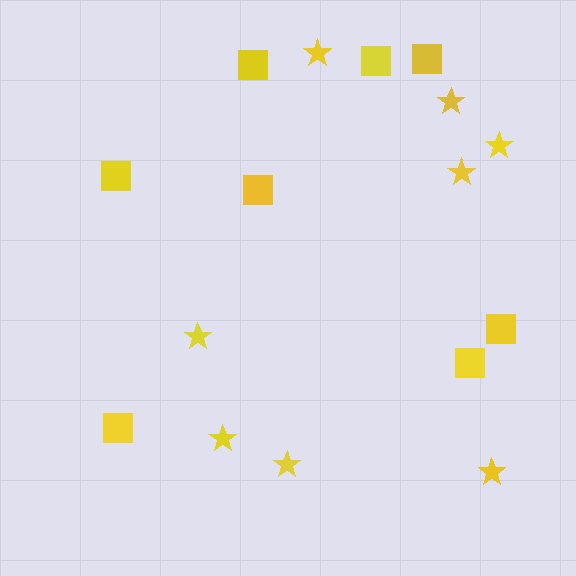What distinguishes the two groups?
There are 2 groups: one group of squares (8) and one group of stars (8).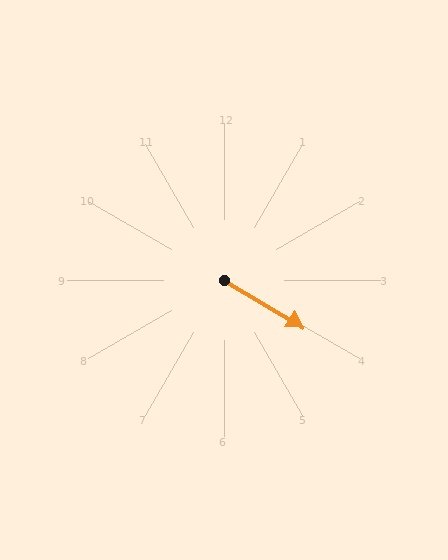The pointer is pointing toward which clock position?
Roughly 4 o'clock.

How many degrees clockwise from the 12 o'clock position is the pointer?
Approximately 121 degrees.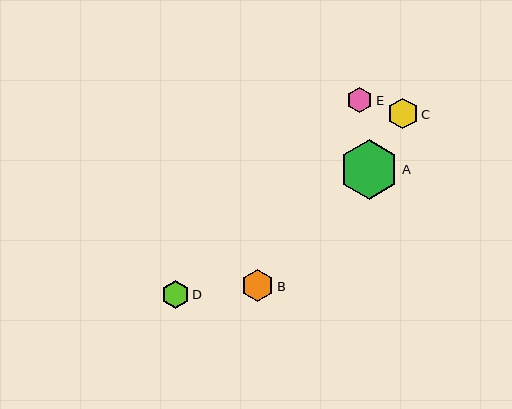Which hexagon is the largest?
Hexagon A is the largest with a size of approximately 59 pixels.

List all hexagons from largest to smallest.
From largest to smallest: A, B, C, D, E.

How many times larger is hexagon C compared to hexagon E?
Hexagon C is approximately 1.2 times the size of hexagon E.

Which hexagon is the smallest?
Hexagon E is the smallest with a size of approximately 26 pixels.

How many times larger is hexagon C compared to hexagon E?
Hexagon C is approximately 1.2 times the size of hexagon E.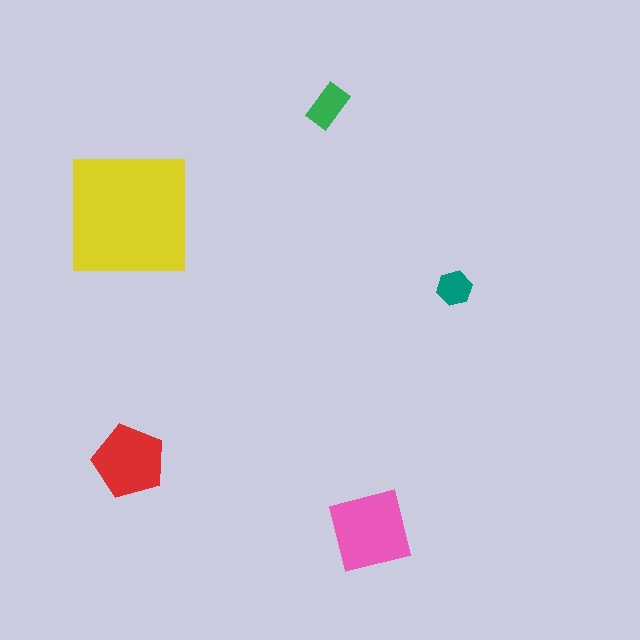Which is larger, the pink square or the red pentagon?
The pink square.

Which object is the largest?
The yellow square.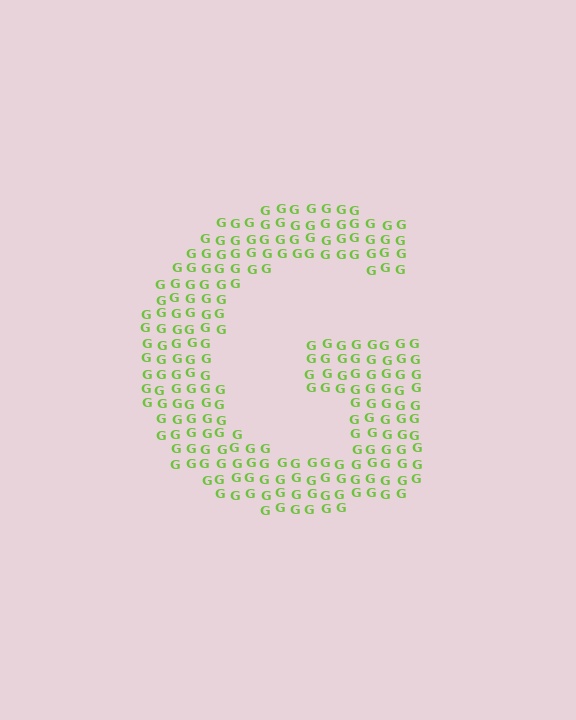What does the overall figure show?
The overall figure shows the letter G.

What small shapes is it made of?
It is made of small letter G's.